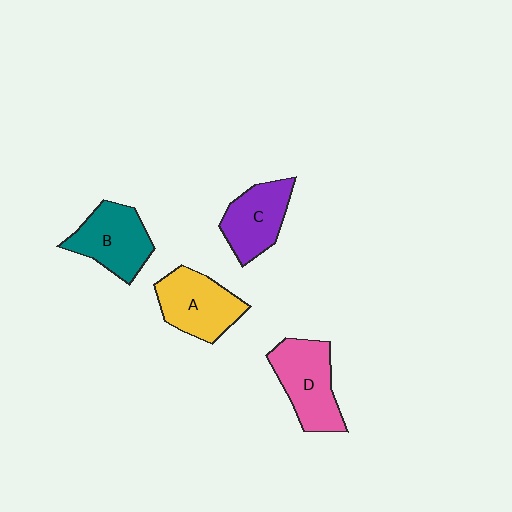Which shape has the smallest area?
Shape C (purple).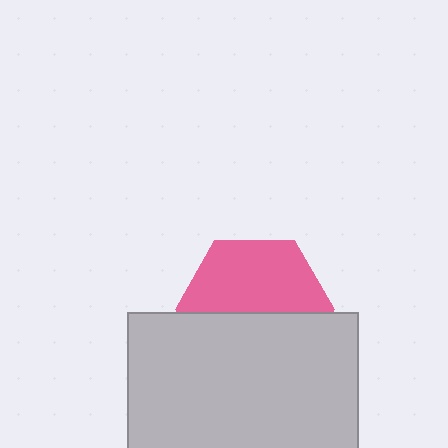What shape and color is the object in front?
The object in front is a light gray rectangle.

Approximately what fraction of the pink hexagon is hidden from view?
Roughly 48% of the pink hexagon is hidden behind the light gray rectangle.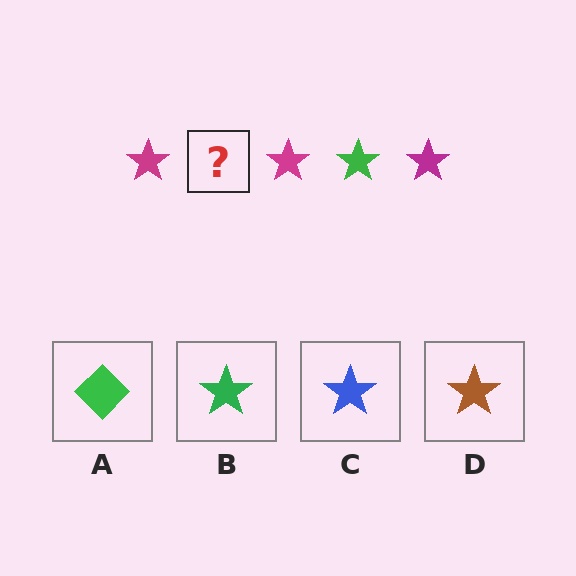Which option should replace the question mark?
Option B.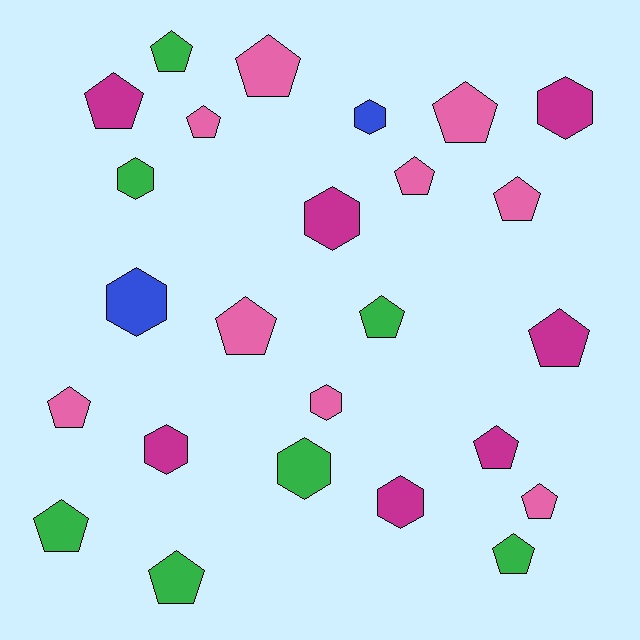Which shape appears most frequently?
Pentagon, with 16 objects.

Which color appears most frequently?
Pink, with 9 objects.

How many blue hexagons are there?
There are 2 blue hexagons.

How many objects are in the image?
There are 25 objects.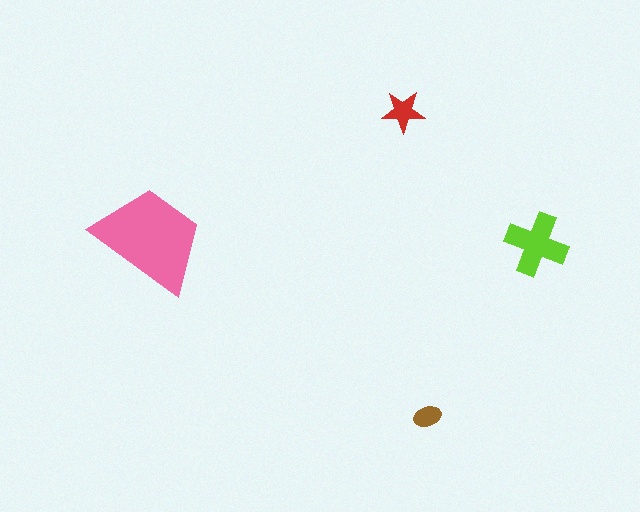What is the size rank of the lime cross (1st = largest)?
2nd.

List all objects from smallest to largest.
The brown ellipse, the red star, the lime cross, the pink trapezoid.